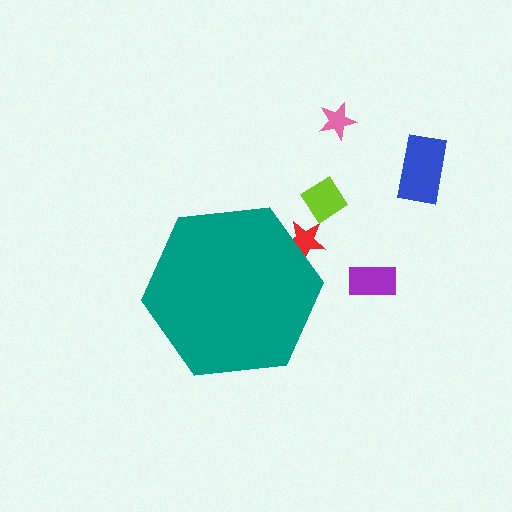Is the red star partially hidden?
Yes, the red star is partially hidden behind the teal hexagon.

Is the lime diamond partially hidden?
No, the lime diamond is fully visible.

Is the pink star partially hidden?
No, the pink star is fully visible.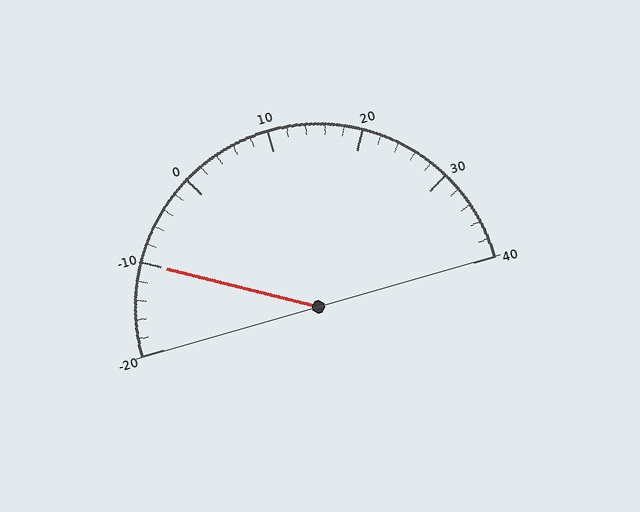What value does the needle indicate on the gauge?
The needle indicates approximately -10.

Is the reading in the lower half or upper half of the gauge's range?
The reading is in the lower half of the range (-20 to 40).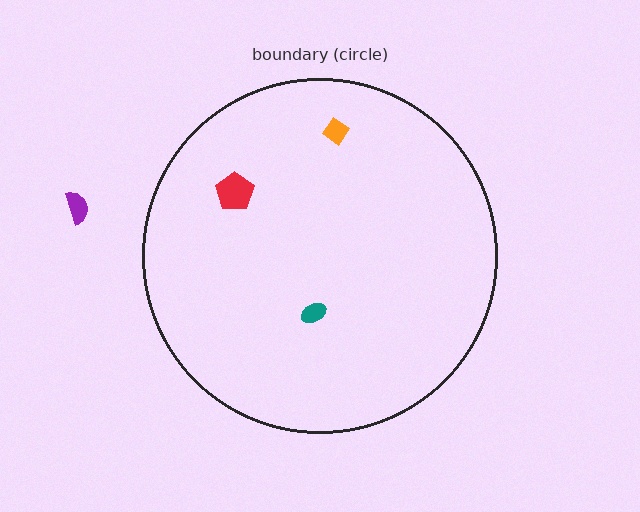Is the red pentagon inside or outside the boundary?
Inside.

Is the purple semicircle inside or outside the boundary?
Outside.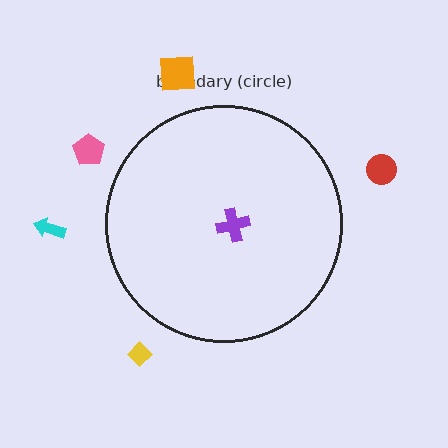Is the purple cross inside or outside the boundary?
Inside.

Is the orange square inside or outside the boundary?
Outside.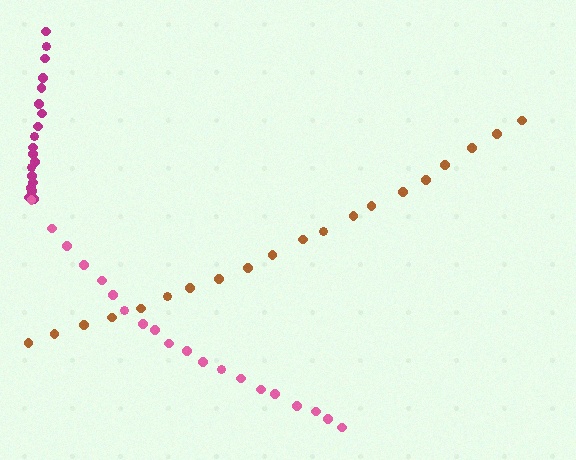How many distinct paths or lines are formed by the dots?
There are 3 distinct paths.